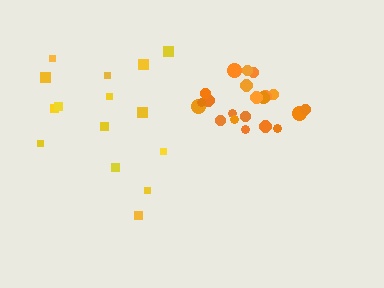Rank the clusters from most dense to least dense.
orange, yellow.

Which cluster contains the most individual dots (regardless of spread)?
Orange (21).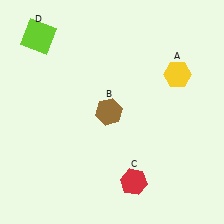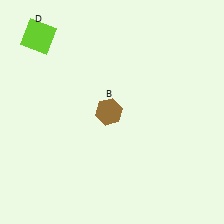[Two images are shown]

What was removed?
The yellow hexagon (A), the red hexagon (C) were removed in Image 2.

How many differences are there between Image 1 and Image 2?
There are 2 differences between the two images.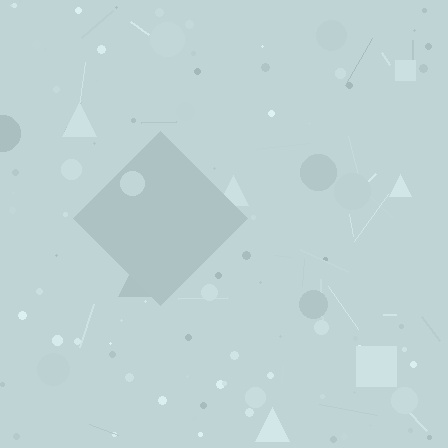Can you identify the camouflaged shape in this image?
The camouflaged shape is a diamond.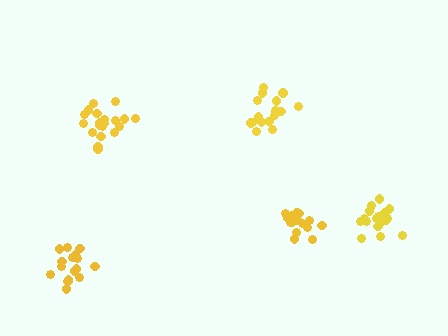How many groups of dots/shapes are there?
There are 5 groups.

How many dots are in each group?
Group 1: 17 dots, Group 2: 18 dots, Group 3: 20 dots, Group 4: 16 dots, Group 5: 17 dots (88 total).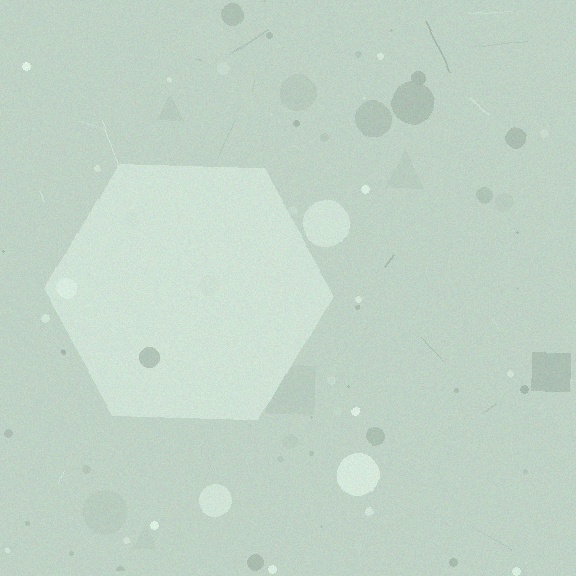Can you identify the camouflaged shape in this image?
The camouflaged shape is a hexagon.